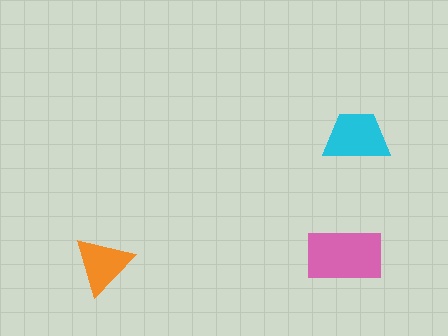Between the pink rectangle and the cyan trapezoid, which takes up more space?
The pink rectangle.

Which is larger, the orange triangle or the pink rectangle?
The pink rectangle.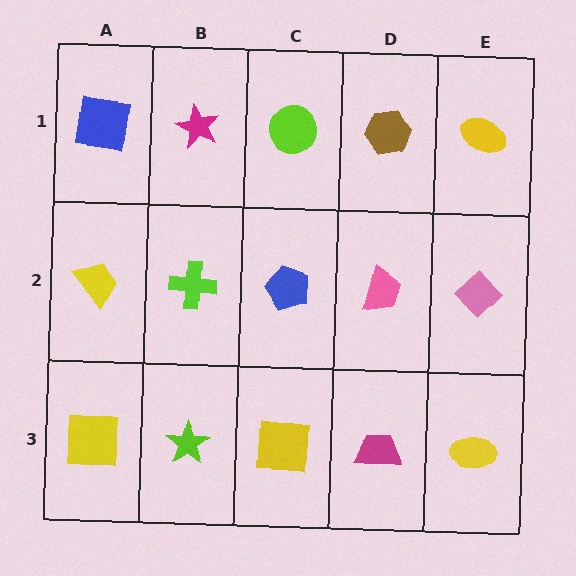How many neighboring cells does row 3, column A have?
2.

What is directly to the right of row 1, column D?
A yellow ellipse.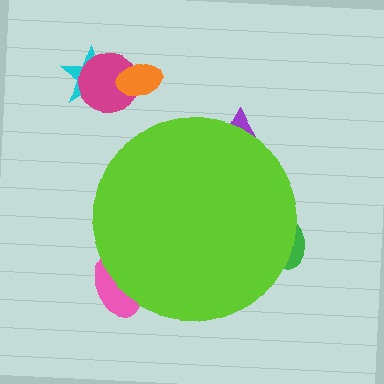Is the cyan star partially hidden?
No, the cyan star is fully visible.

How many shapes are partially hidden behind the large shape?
3 shapes are partially hidden.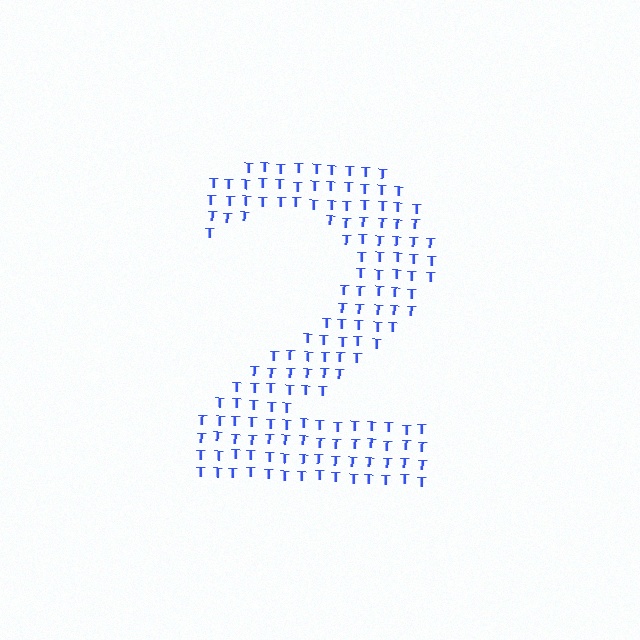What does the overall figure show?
The overall figure shows the digit 2.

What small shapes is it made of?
It is made of small letter T's.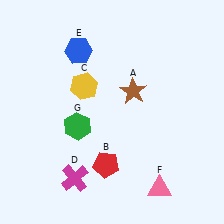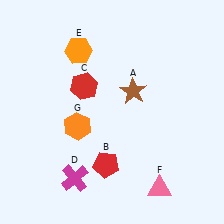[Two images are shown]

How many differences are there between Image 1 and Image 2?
There are 3 differences between the two images.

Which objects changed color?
C changed from yellow to red. E changed from blue to orange. G changed from green to orange.